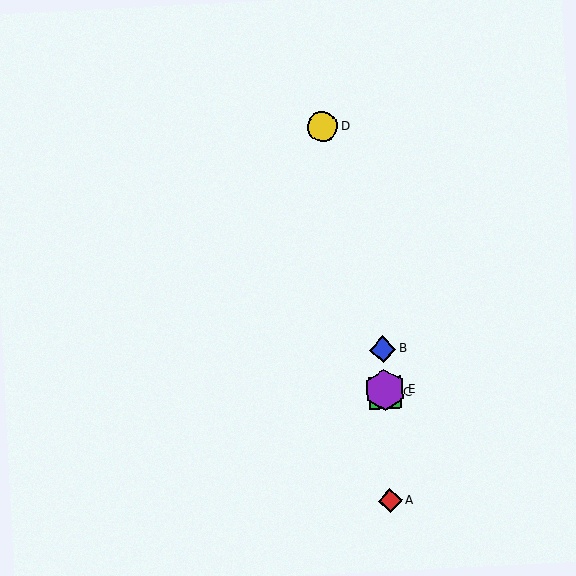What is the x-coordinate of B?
Object B is at x≈383.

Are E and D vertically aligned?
No, E is at x≈385 and D is at x≈322.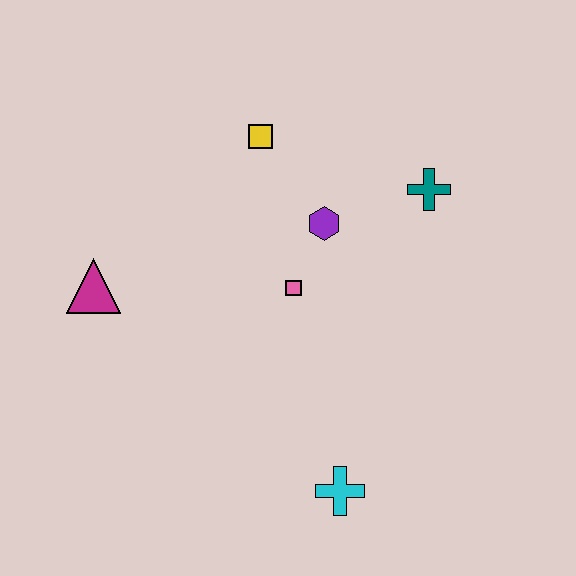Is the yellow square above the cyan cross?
Yes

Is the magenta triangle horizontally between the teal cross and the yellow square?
No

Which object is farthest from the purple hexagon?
The cyan cross is farthest from the purple hexagon.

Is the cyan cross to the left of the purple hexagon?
No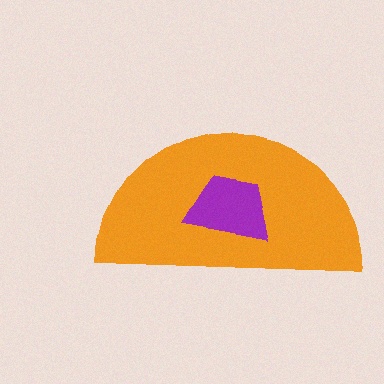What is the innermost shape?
The purple trapezoid.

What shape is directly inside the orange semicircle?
The purple trapezoid.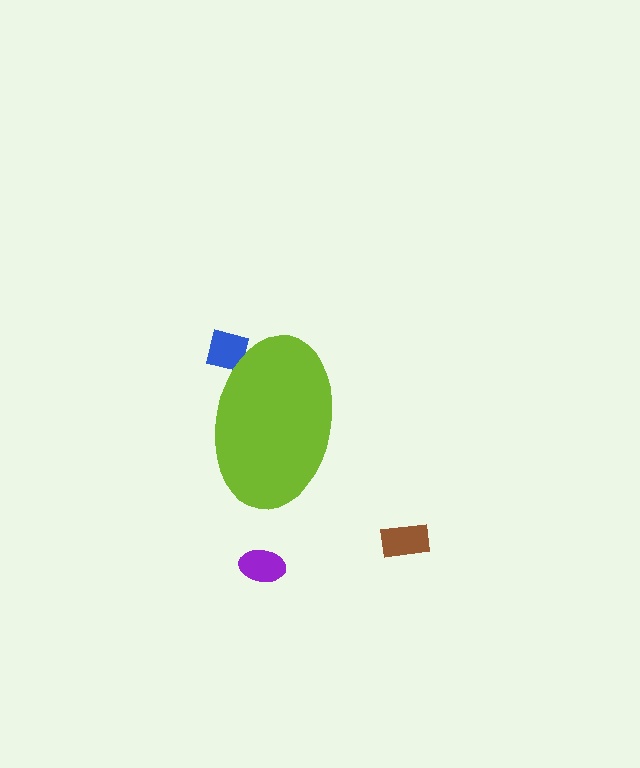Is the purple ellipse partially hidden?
No, the purple ellipse is fully visible.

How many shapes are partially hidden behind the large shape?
1 shape is partially hidden.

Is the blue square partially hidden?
Yes, the blue square is partially hidden behind the lime ellipse.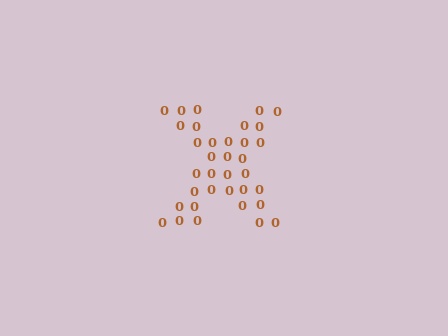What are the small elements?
The small elements are digit 0's.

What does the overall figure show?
The overall figure shows the letter X.